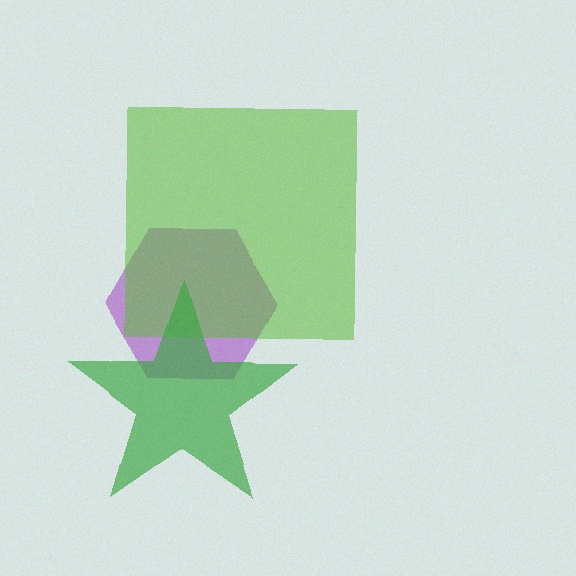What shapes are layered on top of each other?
The layered shapes are: a purple hexagon, a lime square, a green star.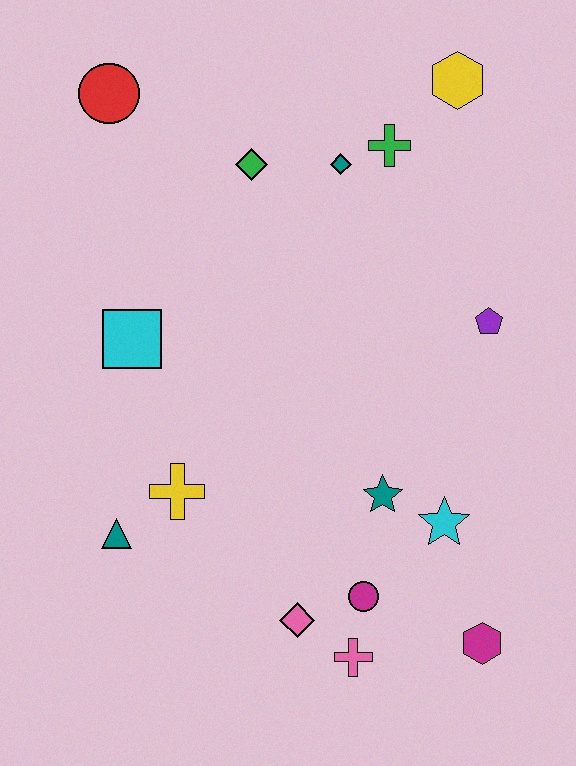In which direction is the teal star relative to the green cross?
The teal star is below the green cross.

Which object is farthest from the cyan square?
The magenta hexagon is farthest from the cyan square.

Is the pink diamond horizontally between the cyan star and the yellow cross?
Yes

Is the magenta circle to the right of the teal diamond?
Yes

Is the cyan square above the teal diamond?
No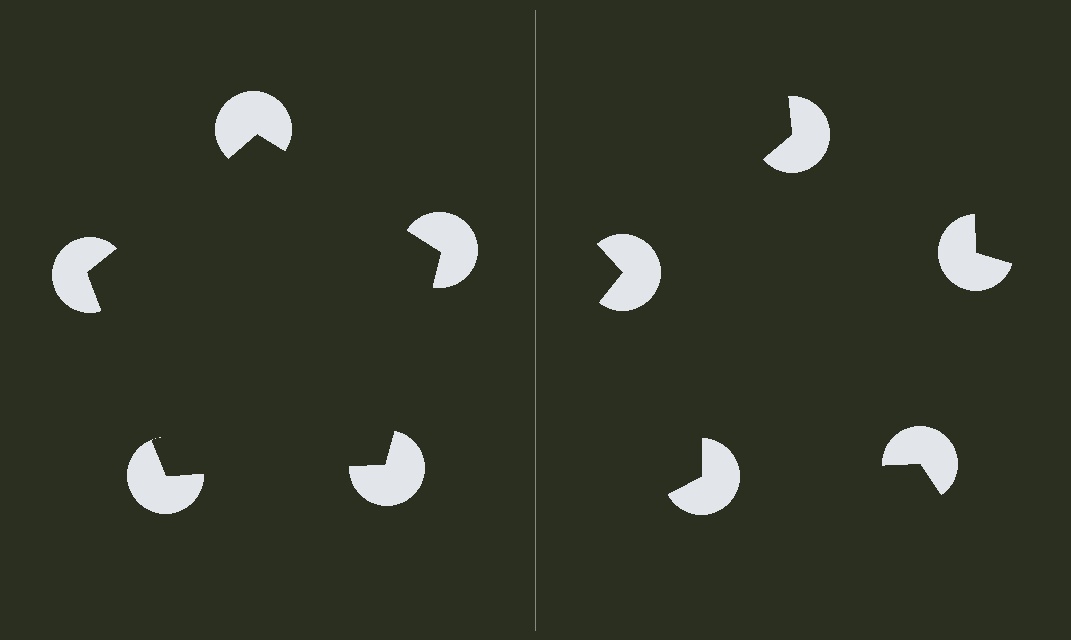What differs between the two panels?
The pac-man discs are positioned identically on both sides; only the wedge orientations differ. On the left they align to a pentagon; on the right they are misaligned.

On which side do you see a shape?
An illusory pentagon appears on the left side. On the right side the wedge cuts are rotated, so no coherent shape forms.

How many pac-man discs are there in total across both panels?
10 — 5 on each side.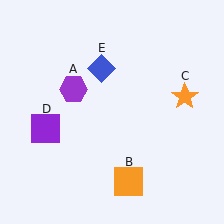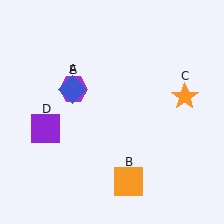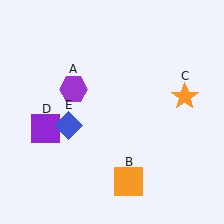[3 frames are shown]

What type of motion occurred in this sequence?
The blue diamond (object E) rotated counterclockwise around the center of the scene.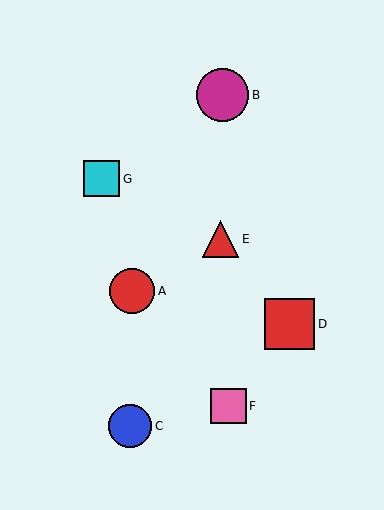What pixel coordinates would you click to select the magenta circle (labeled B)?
Click at (222, 95) to select the magenta circle B.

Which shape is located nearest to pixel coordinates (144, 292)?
The red circle (labeled A) at (132, 291) is nearest to that location.